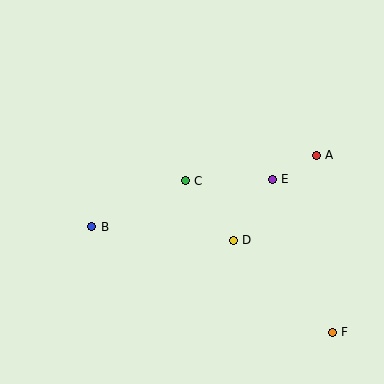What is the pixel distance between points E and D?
The distance between E and D is 73 pixels.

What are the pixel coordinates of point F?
Point F is at (332, 332).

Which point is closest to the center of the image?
Point C at (185, 181) is closest to the center.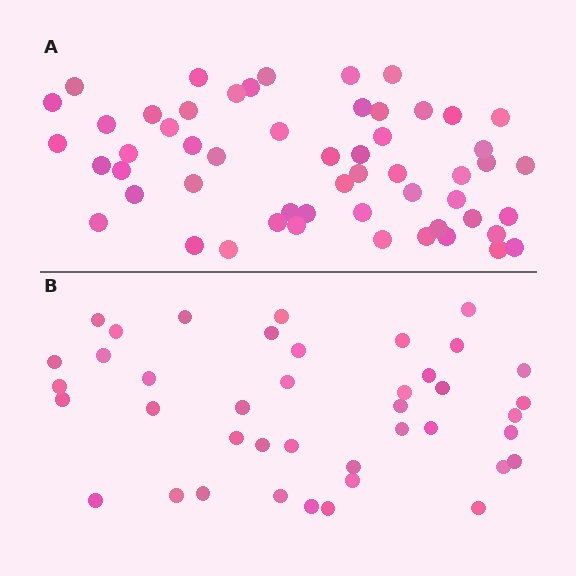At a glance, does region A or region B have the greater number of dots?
Region A (the top region) has more dots.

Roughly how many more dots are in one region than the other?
Region A has approximately 15 more dots than region B.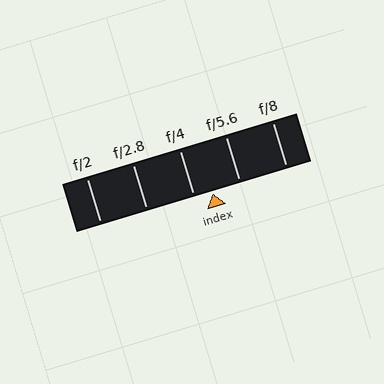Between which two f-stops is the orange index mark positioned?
The index mark is between f/4 and f/5.6.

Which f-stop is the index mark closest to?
The index mark is closest to f/4.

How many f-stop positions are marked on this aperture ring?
There are 5 f-stop positions marked.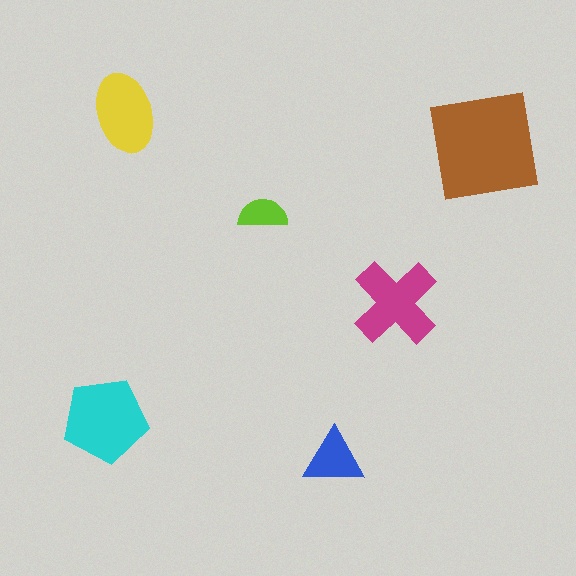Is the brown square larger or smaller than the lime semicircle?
Larger.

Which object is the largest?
The brown square.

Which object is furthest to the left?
The cyan pentagon is leftmost.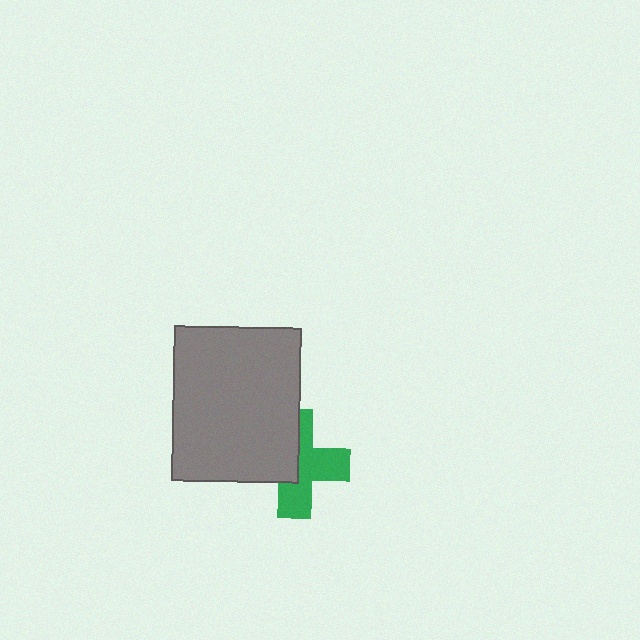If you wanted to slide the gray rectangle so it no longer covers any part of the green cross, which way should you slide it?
Slide it left — that is the most direct way to separate the two shapes.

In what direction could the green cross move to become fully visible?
The green cross could move right. That would shift it out from behind the gray rectangle entirely.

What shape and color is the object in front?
The object in front is a gray rectangle.